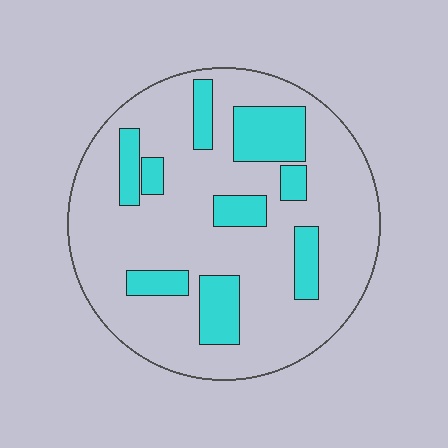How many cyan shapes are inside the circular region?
9.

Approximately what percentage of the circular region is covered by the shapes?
Approximately 20%.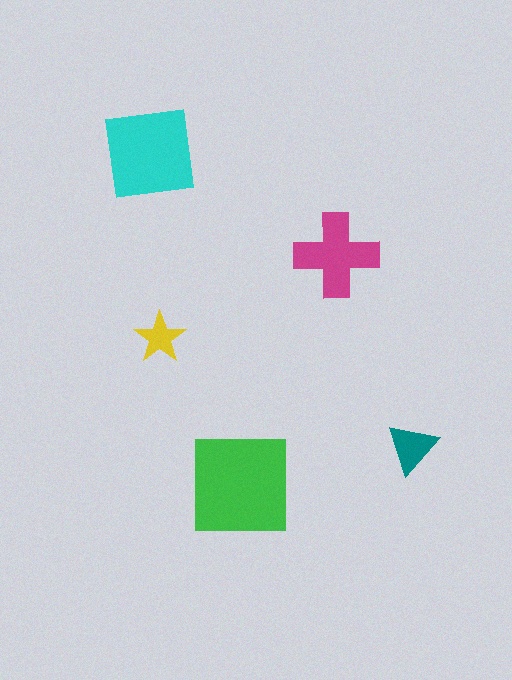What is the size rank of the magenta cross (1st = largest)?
3rd.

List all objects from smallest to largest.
The yellow star, the teal triangle, the magenta cross, the cyan square, the green square.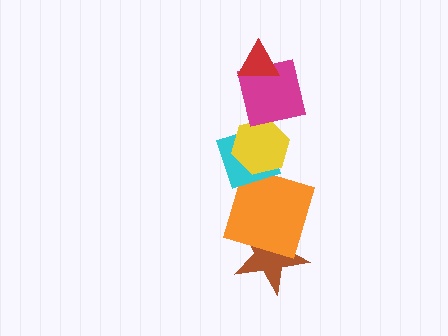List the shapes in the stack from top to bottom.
From top to bottom: the red triangle, the magenta square, the yellow hexagon, the cyan diamond, the orange square, the brown star.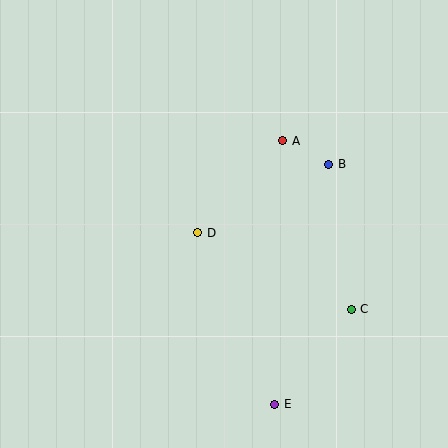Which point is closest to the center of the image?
Point D at (198, 233) is closest to the center.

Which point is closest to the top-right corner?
Point B is closest to the top-right corner.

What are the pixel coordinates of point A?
Point A is at (283, 141).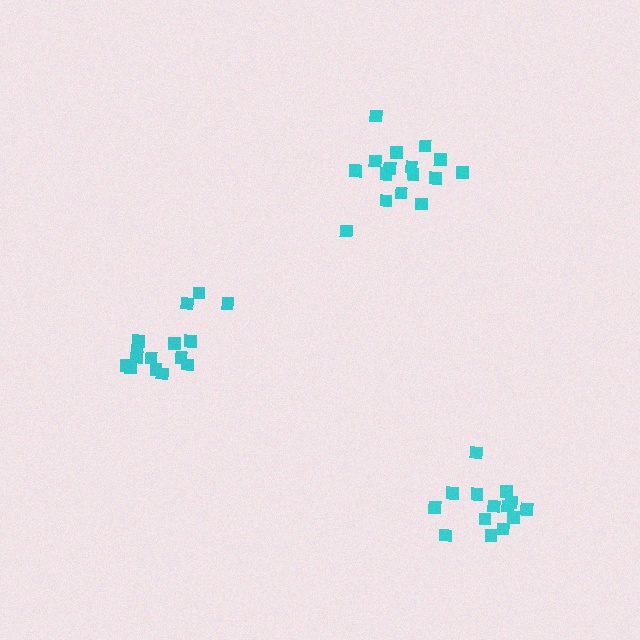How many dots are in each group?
Group 1: 16 dots, Group 2: 14 dots, Group 3: 15 dots (45 total).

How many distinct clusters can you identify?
There are 3 distinct clusters.